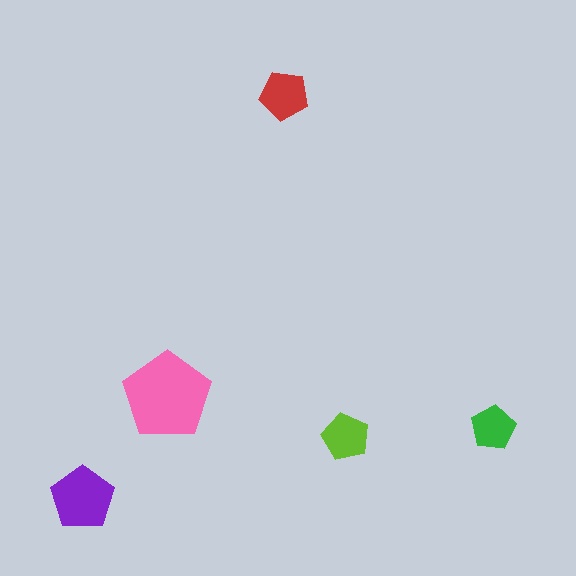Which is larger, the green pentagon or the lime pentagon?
The lime one.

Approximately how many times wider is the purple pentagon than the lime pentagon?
About 1.5 times wider.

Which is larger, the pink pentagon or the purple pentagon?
The pink one.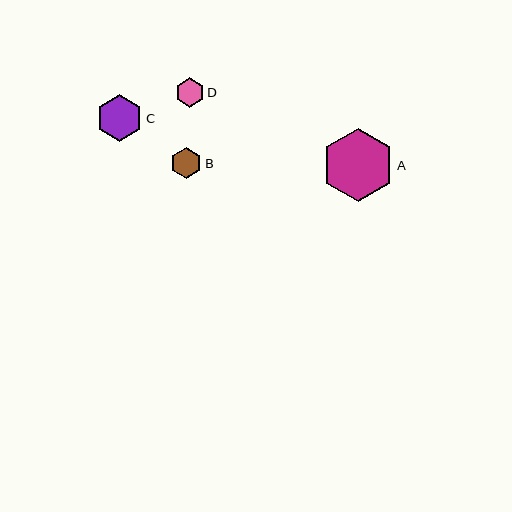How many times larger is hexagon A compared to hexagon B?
Hexagon A is approximately 2.3 times the size of hexagon B.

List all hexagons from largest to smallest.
From largest to smallest: A, C, B, D.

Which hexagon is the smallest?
Hexagon D is the smallest with a size of approximately 29 pixels.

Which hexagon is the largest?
Hexagon A is the largest with a size of approximately 72 pixels.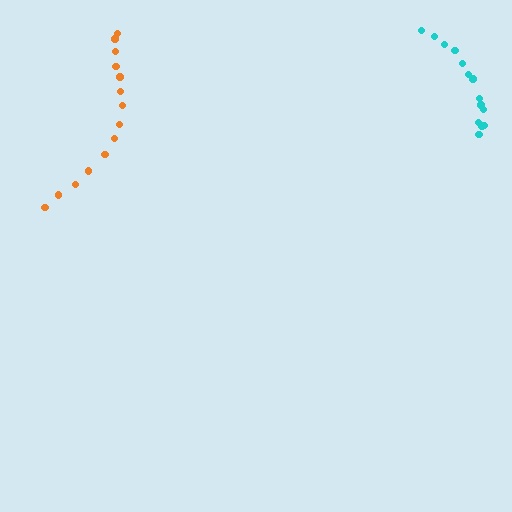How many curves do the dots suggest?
There are 2 distinct paths.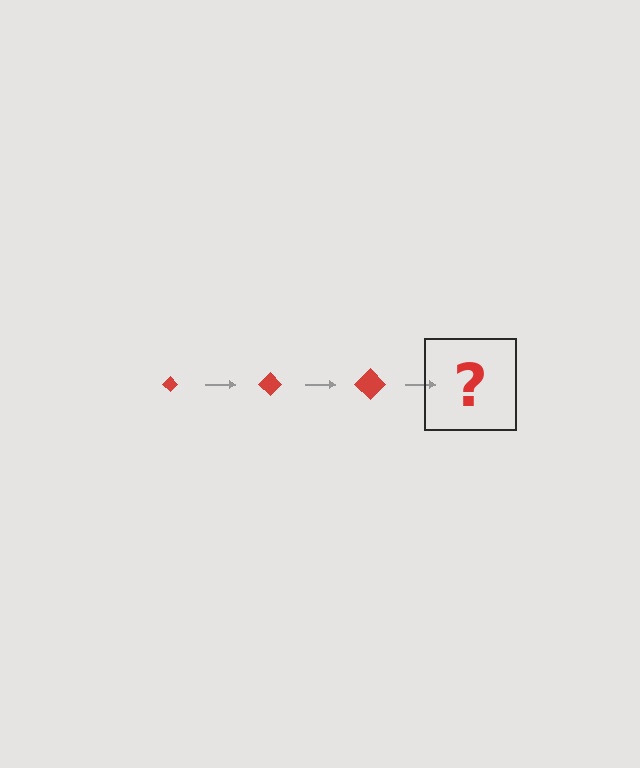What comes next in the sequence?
The next element should be a red diamond, larger than the previous one.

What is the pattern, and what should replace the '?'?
The pattern is that the diamond gets progressively larger each step. The '?' should be a red diamond, larger than the previous one.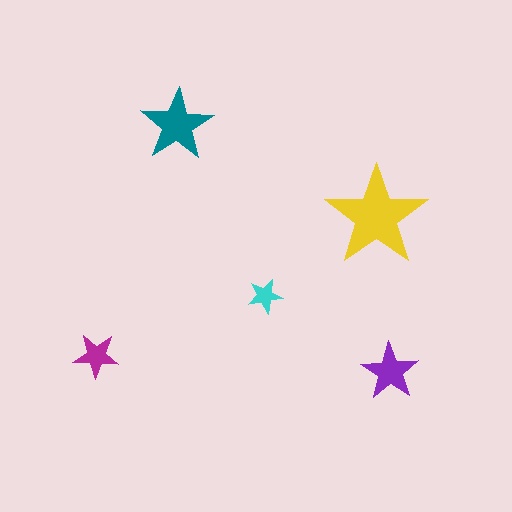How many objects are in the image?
There are 5 objects in the image.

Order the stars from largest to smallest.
the yellow one, the teal one, the purple one, the magenta one, the cyan one.